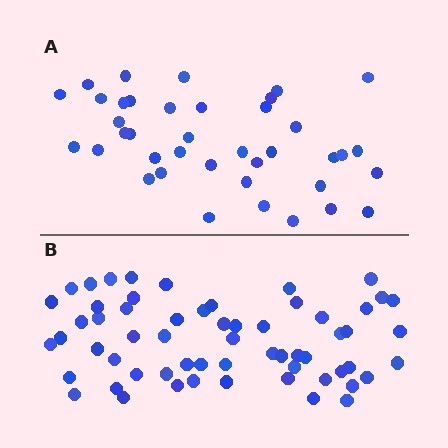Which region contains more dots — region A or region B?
Region B (the bottom region) has more dots.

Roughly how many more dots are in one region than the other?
Region B has approximately 20 more dots than region A.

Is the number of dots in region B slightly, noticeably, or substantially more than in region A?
Region B has substantially more. The ratio is roughly 1.5 to 1.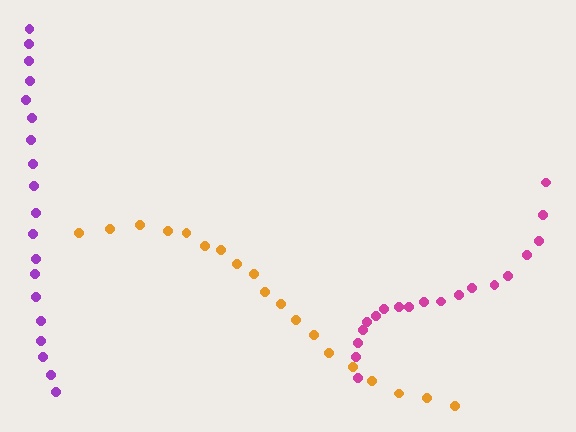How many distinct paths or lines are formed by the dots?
There are 3 distinct paths.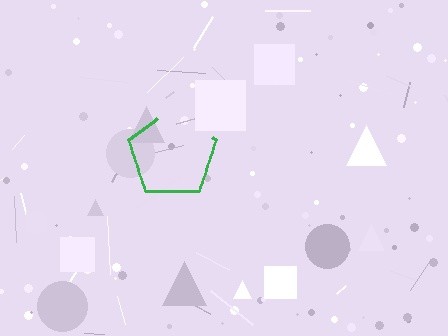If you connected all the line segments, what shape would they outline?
They would outline a pentagon.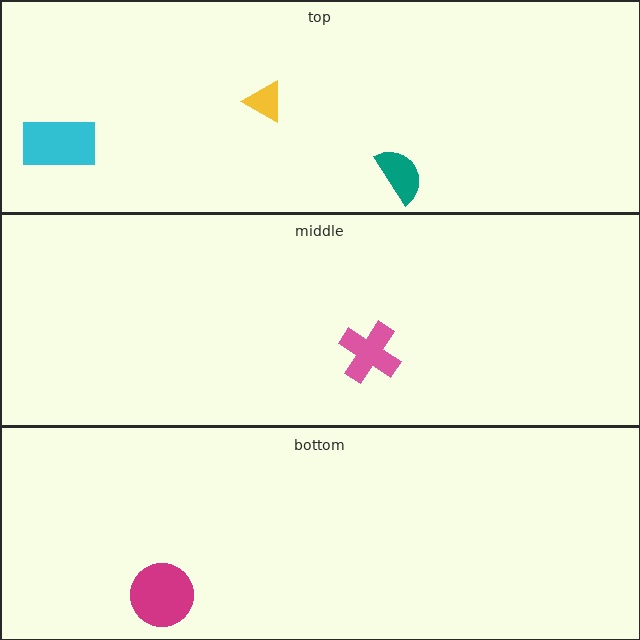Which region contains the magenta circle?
The bottom region.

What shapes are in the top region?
The cyan rectangle, the yellow triangle, the teal semicircle.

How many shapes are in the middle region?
1.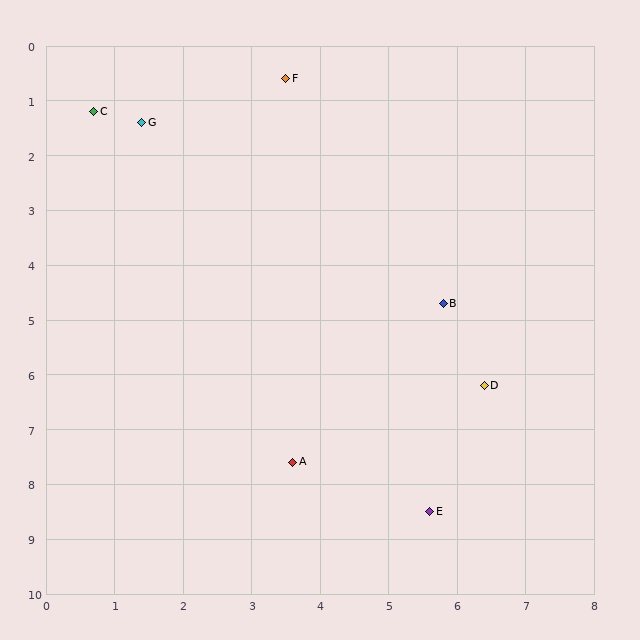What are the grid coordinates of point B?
Point B is at approximately (5.8, 4.7).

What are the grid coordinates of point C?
Point C is at approximately (0.7, 1.2).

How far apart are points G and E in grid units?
Points G and E are about 8.2 grid units apart.